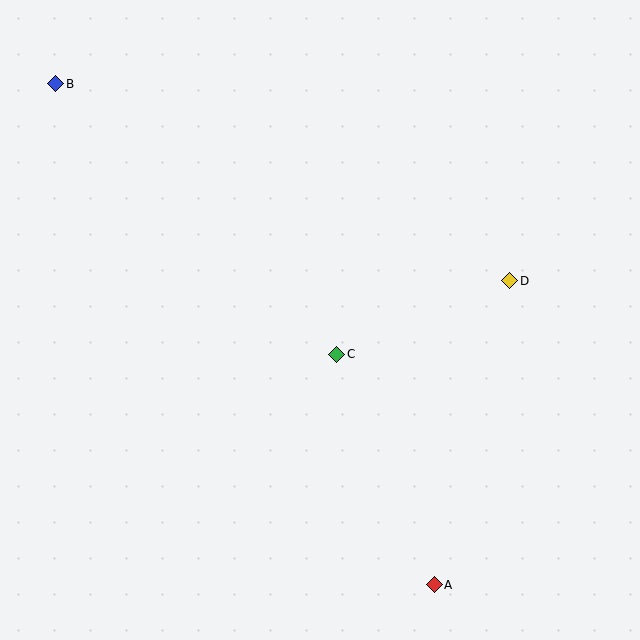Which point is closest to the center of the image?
Point C at (337, 354) is closest to the center.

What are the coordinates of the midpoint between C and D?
The midpoint between C and D is at (423, 318).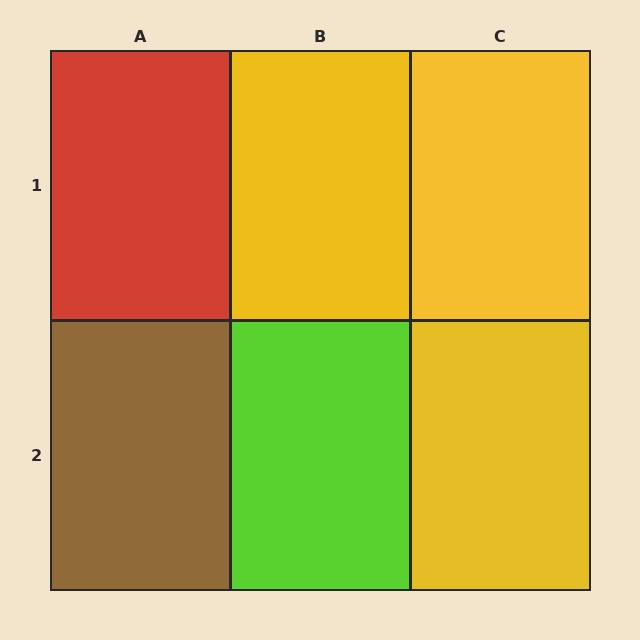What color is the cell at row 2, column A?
Brown.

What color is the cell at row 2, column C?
Yellow.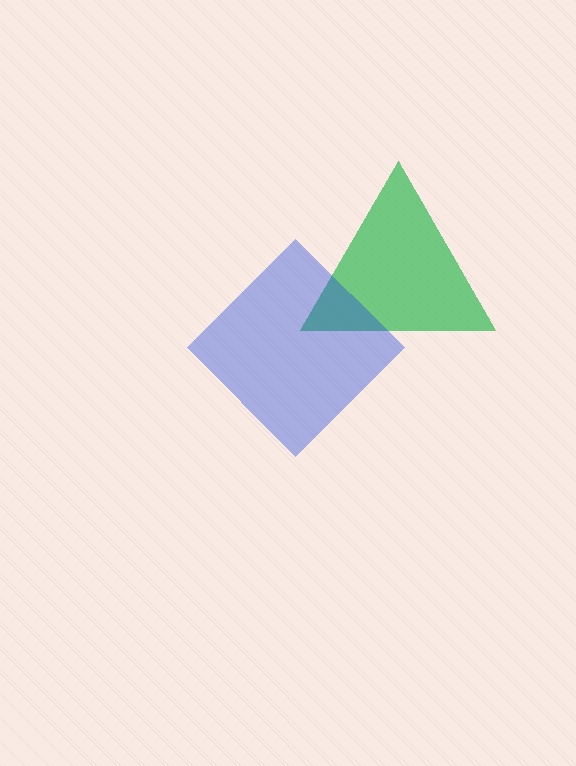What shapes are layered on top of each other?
The layered shapes are: a green triangle, a blue diamond.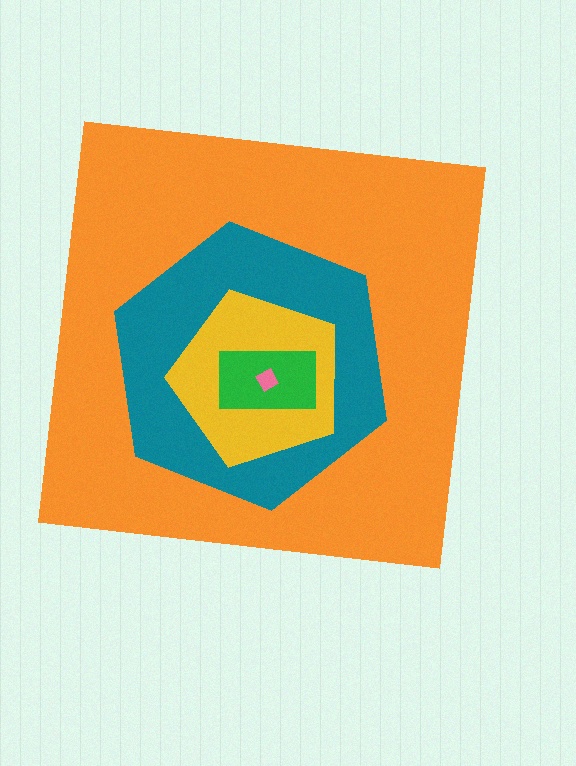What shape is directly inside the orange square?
The teal hexagon.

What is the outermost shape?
The orange square.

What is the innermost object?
The pink diamond.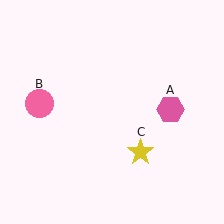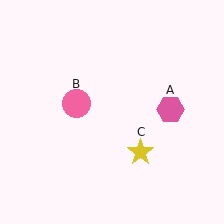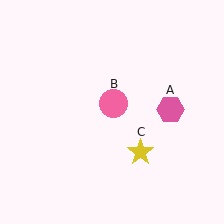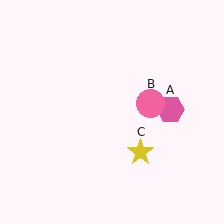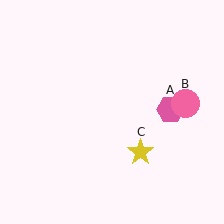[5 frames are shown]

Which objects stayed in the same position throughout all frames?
Pink hexagon (object A) and yellow star (object C) remained stationary.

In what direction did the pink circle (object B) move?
The pink circle (object B) moved right.